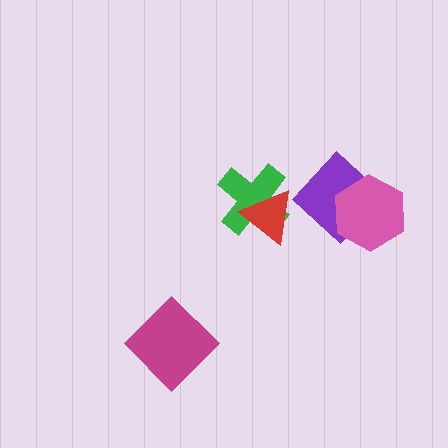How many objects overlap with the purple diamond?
1 object overlaps with the purple diamond.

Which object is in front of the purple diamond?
The pink hexagon is in front of the purple diamond.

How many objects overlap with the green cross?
1 object overlaps with the green cross.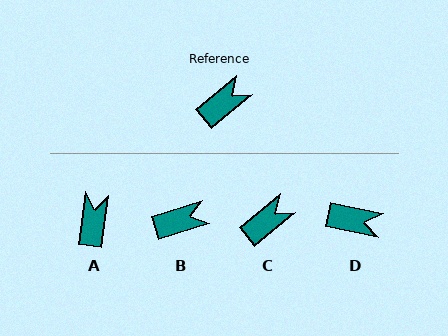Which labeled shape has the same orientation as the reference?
C.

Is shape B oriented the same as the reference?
No, it is off by about 23 degrees.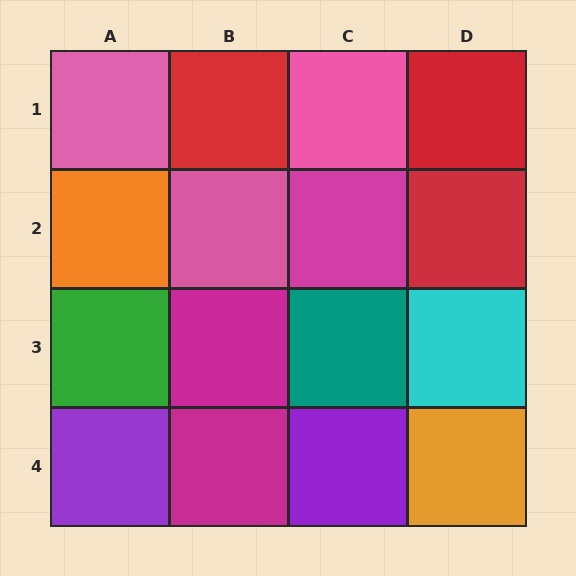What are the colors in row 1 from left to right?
Pink, red, pink, red.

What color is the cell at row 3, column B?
Magenta.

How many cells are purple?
2 cells are purple.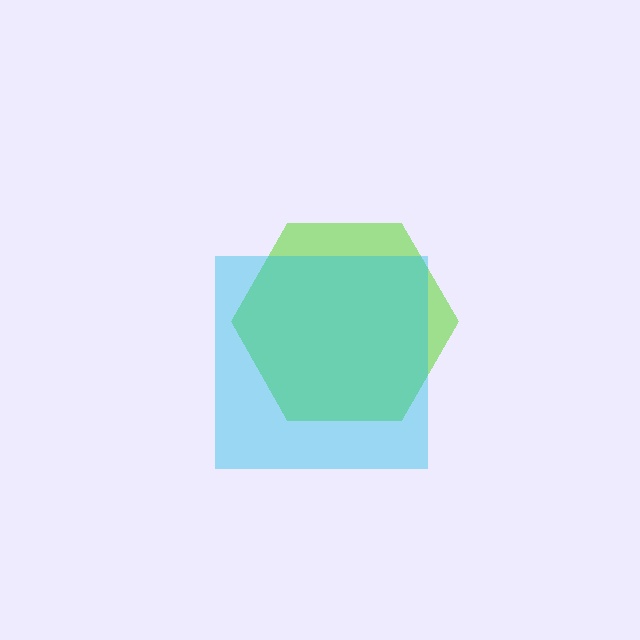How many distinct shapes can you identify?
There are 2 distinct shapes: a lime hexagon, a cyan square.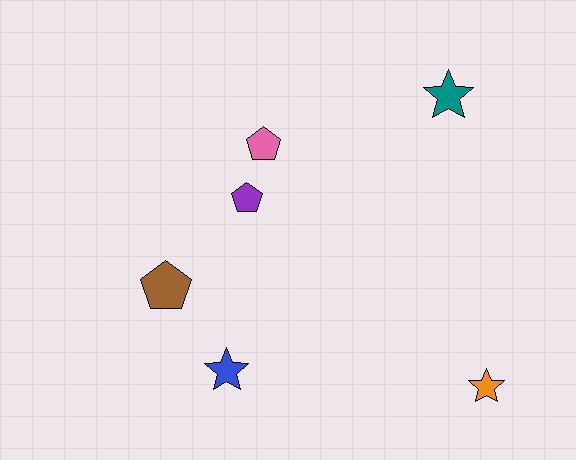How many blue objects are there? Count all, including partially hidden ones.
There is 1 blue object.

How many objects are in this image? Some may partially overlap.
There are 6 objects.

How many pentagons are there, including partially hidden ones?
There are 3 pentagons.